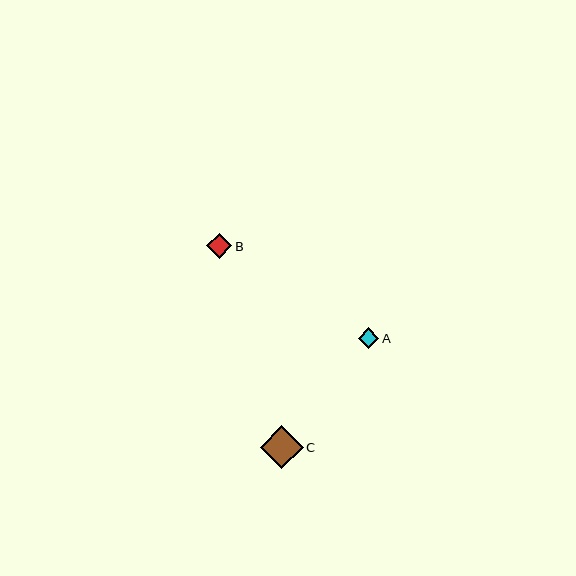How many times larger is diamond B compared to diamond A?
Diamond B is approximately 1.2 times the size of diamond A.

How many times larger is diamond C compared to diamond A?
Diamond C is approximately 2.1 times the size of diamond A.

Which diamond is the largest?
Diamond C is the largest with a size of approximately 43 pixels.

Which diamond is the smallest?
Diamond A is the smallest with a size of approximately 20 pixels.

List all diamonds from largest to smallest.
From largest to smallest: C, B, A.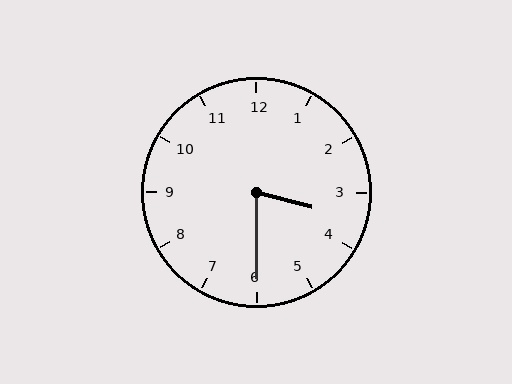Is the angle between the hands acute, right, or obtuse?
It is acute.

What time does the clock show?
3:30.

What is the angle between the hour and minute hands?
Approximately 75 degrees.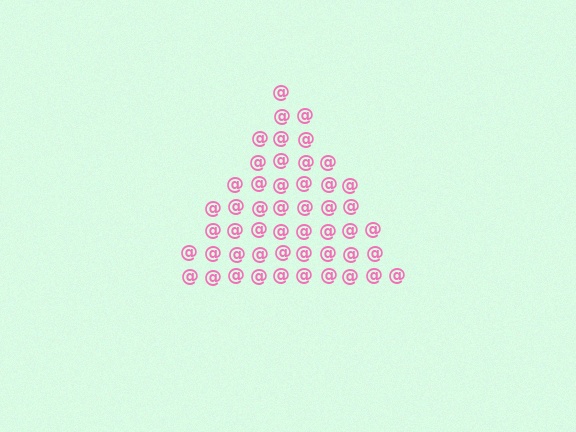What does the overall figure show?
The overall figure shows a triangle.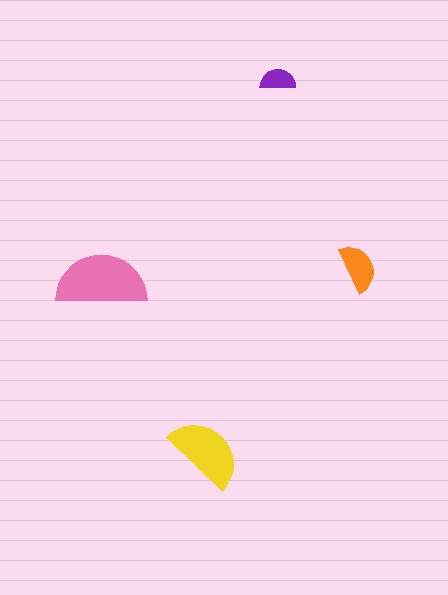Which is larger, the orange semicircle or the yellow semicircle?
The yellow one.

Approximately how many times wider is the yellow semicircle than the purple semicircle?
About 2 times wider.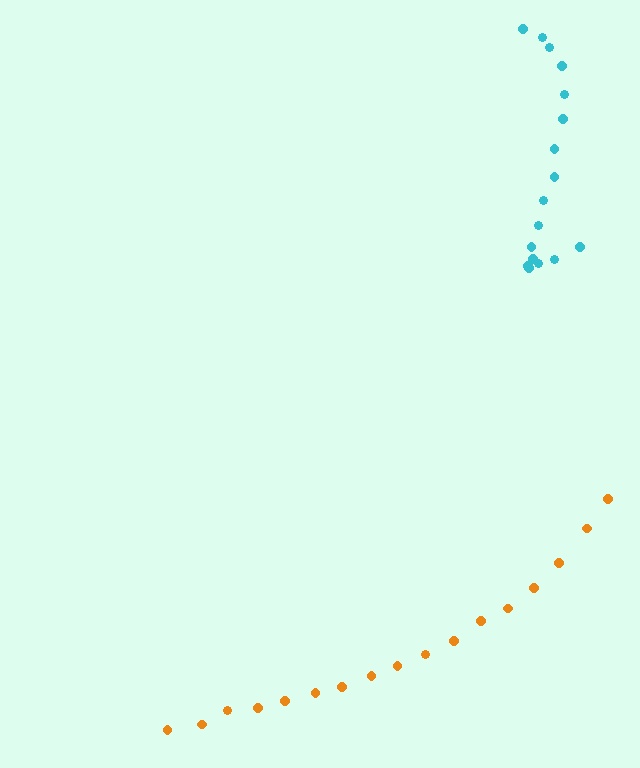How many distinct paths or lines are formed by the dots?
There are 2 distinct paths.